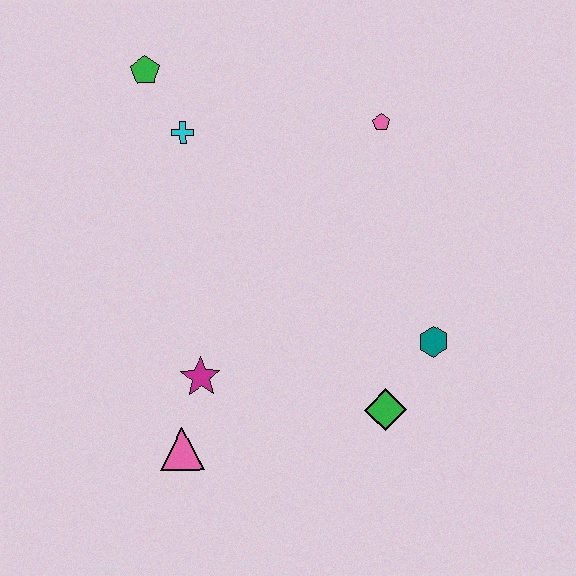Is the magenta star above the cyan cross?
No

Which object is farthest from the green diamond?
The green pentagon is farthest from the green diamond.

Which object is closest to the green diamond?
The teal hexagon is closest to the green diamond.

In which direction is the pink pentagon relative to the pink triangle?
The pink pentagon is above the pink triangle.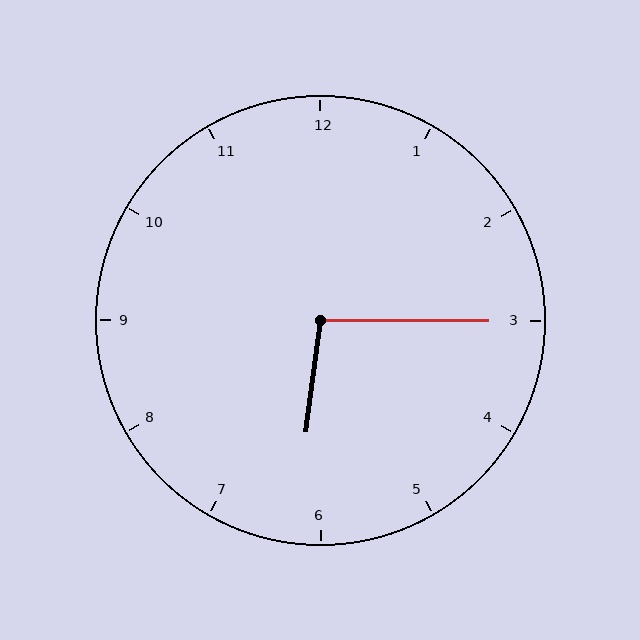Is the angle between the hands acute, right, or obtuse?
It is obtuse.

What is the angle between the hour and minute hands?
Approximately 98 degrees.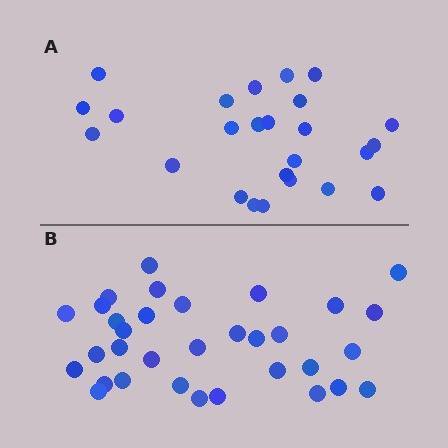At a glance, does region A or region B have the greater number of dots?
Region B (the bottom region) has more dots.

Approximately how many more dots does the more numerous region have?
Region B has roughly 8 or so more dots than region A.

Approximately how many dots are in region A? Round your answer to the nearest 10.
About 20 dots. (The exact count is 25, which rounds to 20.)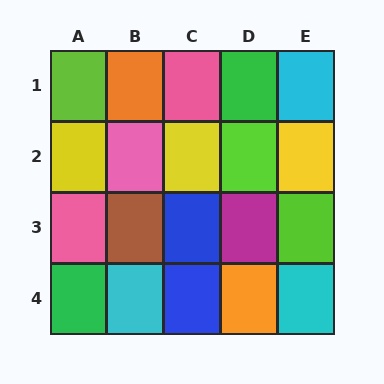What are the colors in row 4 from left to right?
Green, cyan, blue, orange, cyan.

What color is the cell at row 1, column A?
Lime.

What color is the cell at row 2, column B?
Pink.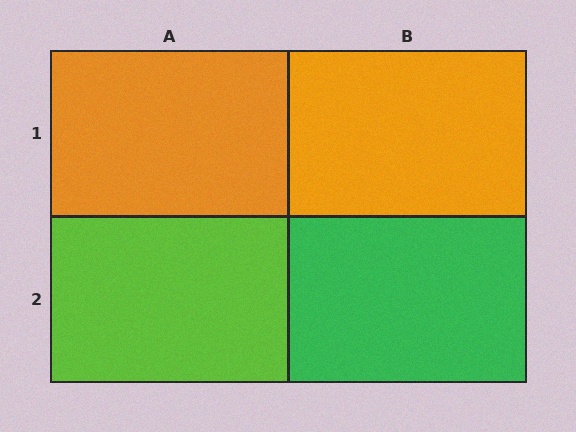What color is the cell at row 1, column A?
Orange.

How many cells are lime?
1 cell is lime.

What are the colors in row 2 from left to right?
Lime, green.